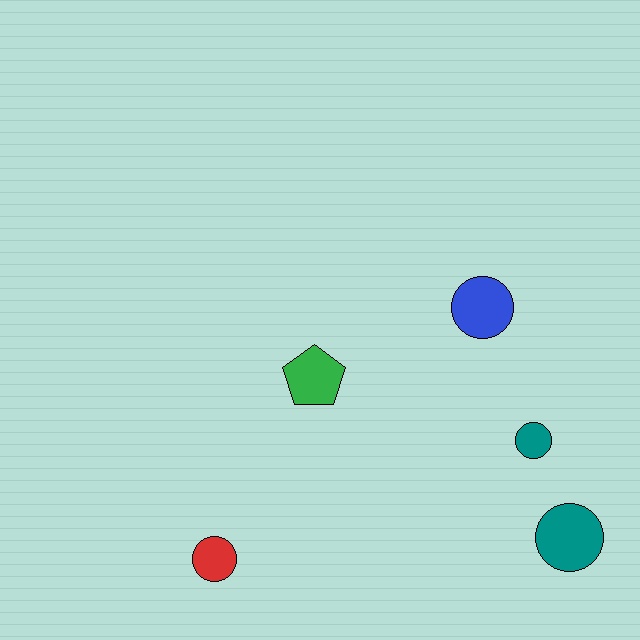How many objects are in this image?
There are 5 objects.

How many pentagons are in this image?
There is 1 pentagon.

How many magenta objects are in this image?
There are no magenta objects.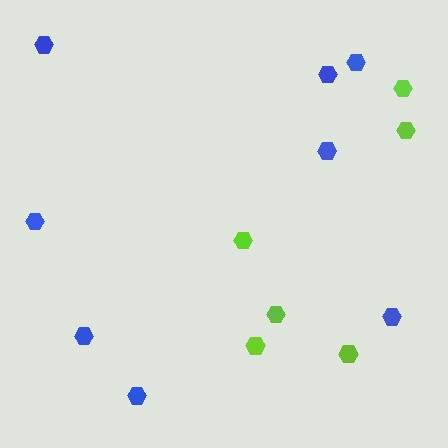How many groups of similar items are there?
There are 2 groups: one group of lime hexagons (6) and one group of blue hexagons (8).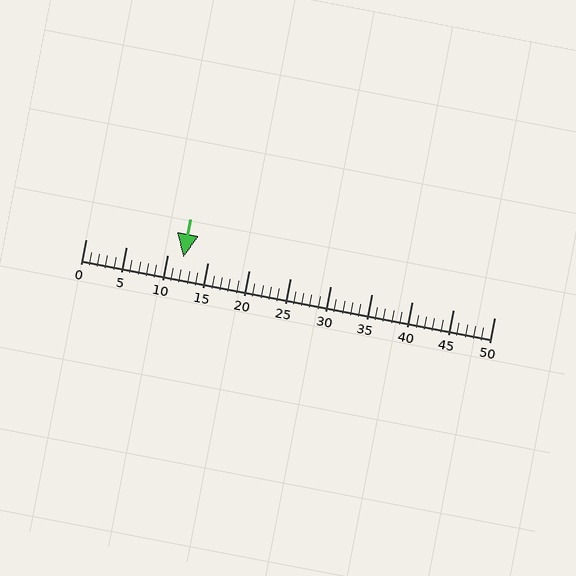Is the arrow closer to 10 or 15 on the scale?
The arrow is closer to 10.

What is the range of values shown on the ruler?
The ruler shows values from 0 to 50.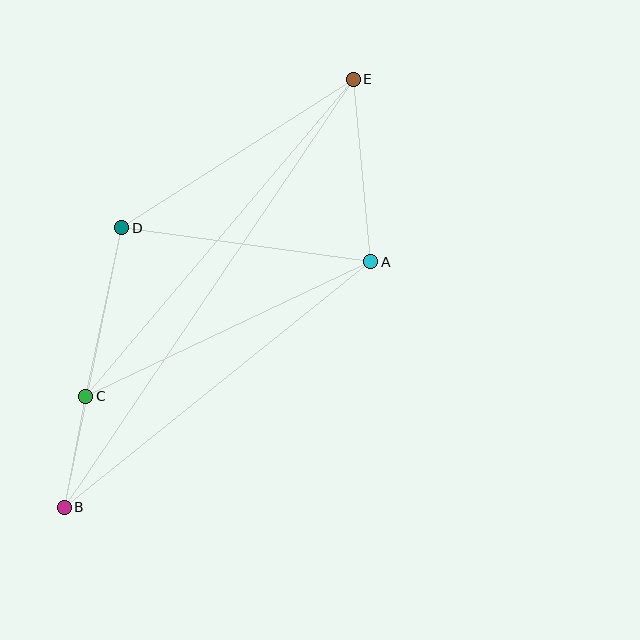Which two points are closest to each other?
Points B and C are closest to each other.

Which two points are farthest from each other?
Points B and E are farthest from each other.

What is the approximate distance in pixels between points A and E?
The distance between A and E is approximately 184 pixels.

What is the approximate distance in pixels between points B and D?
The distance between B and D is approximately 285 pixels.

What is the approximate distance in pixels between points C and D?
The distance between C and D is approximately 172 pixels.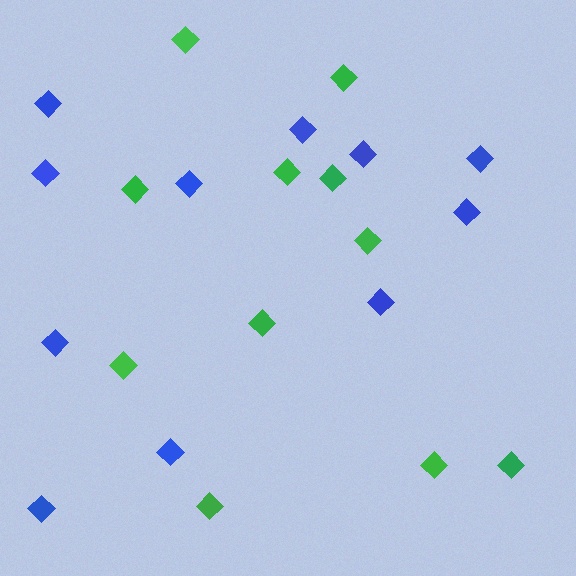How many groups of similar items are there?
There are 2 groups: one group of blue diamonds (11) and one group of green diamonds (11).